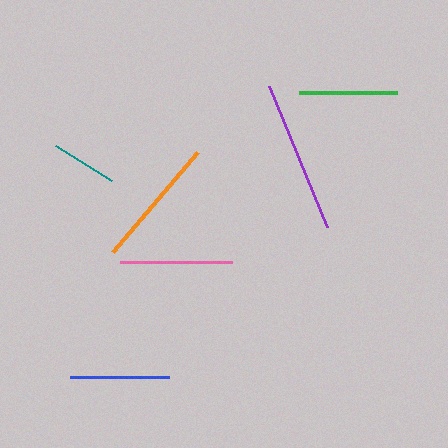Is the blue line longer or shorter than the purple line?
The purple line is longer than the blue line.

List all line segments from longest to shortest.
From longest to shortest: purple, orange, pink, blue, green, teal.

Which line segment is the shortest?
The teal line is the shortest at approximately 66 pixels.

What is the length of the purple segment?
The purple segment is approximately 153 pixels long.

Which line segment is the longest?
The purple line is the longest at approximately 153 pixels.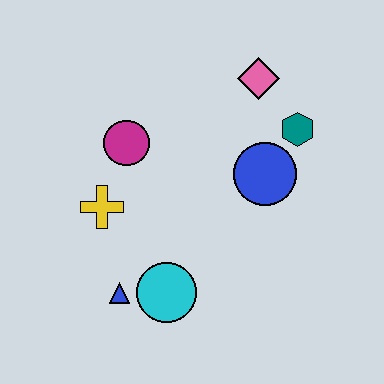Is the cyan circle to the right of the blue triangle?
Yes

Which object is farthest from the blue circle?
The blue triangle is farthest from the blue circle.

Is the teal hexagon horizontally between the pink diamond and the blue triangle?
No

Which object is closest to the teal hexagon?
The blue circle is closest to the teal hexagon.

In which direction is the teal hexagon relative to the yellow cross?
The teal hexagon is to the right of the yellow cross.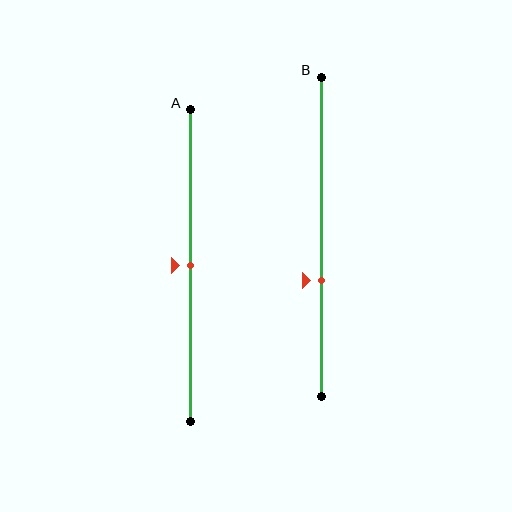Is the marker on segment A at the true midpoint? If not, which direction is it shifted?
Yes, the marker on segment A is at the true midpoint.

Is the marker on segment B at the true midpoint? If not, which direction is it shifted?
No, the marker on segment B is shifted downward by about 14% of the segment length.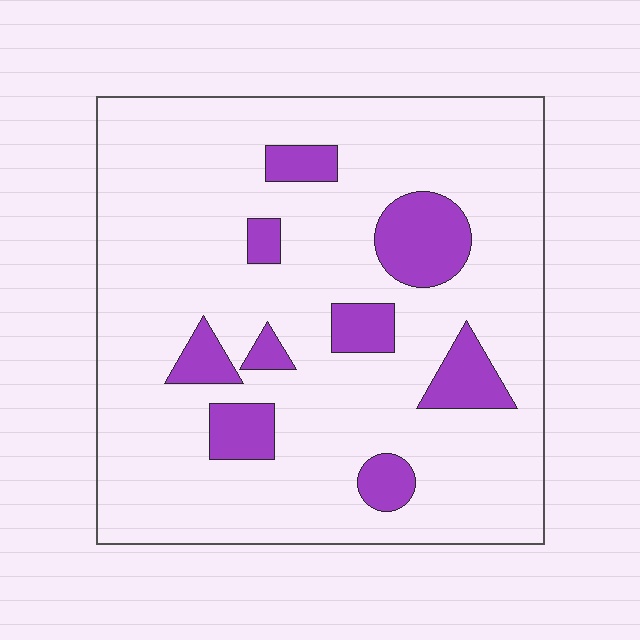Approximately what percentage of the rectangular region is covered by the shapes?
Approximately 15%.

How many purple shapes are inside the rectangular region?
9.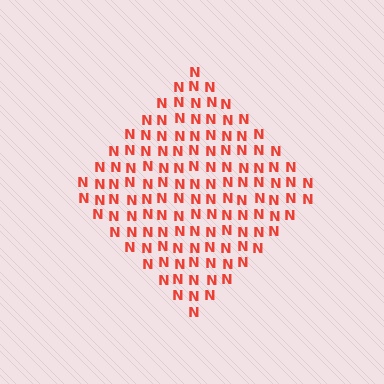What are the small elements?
The small elements are letter N's.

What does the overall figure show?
The overall figure shows a diamond.